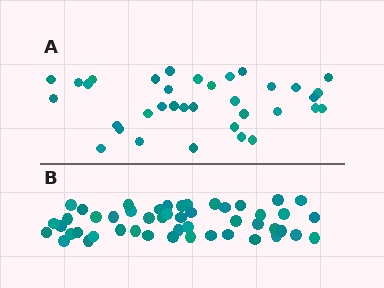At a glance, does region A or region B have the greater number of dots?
Region B (the bottom region) has more dots.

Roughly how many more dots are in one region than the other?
Region B has approximately 15 more dots than region A.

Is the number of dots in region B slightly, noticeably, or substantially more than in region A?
Region B has noticeably more, but not dramatically so. The ratio is roughly 1.4 to 1.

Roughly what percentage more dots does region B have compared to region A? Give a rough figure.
About 40% more.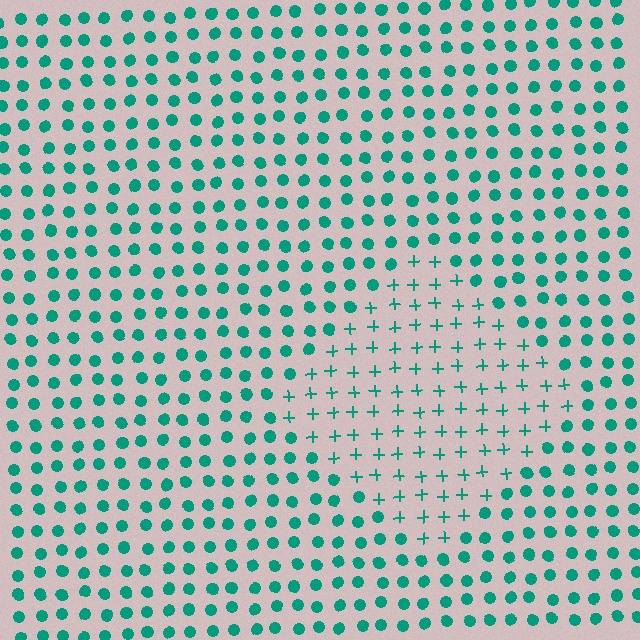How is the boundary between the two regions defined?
The boundary is defined by a change in element shape: plus signs inside vs. circles outside. All elements share the same color and spacing.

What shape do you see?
I see a diamond.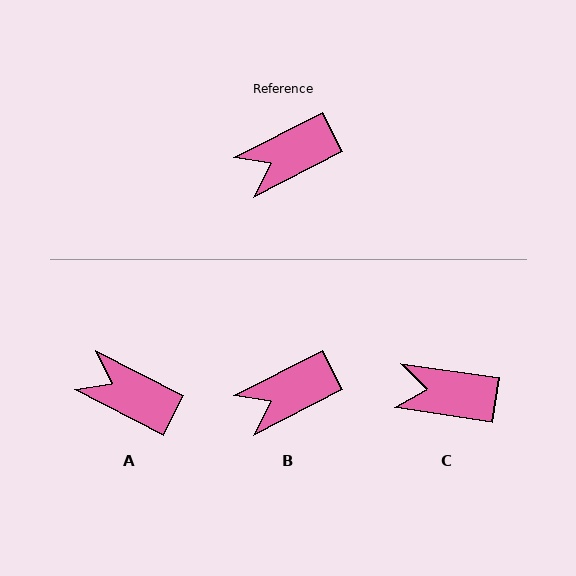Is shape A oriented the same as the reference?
No, it is off by about 54 degrees.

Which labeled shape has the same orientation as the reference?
B.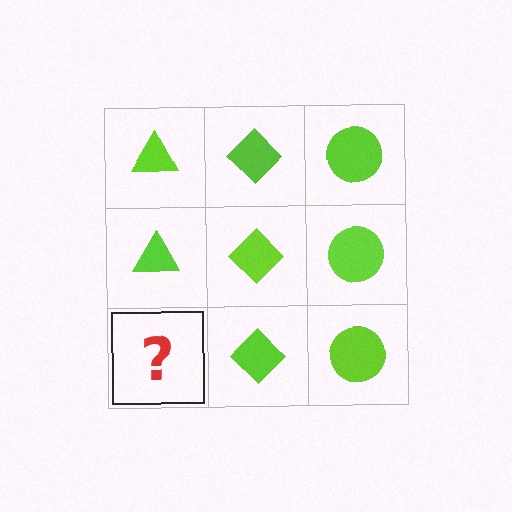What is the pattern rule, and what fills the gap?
The rule is that each column has a consistent shape. The gap should be filled with a lime triangle.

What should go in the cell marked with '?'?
The missing cell should contain a lime triangle.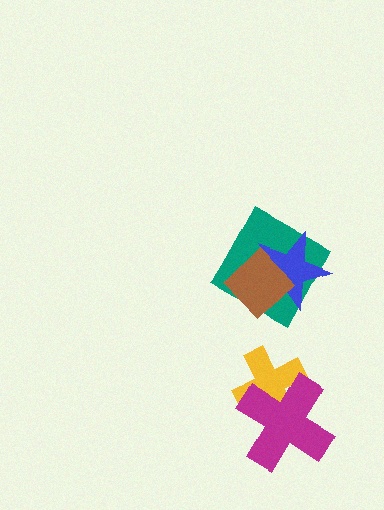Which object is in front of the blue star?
The brown diamond is in front of the blue star.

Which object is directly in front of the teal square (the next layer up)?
The blue star is directly in front of the teal square.